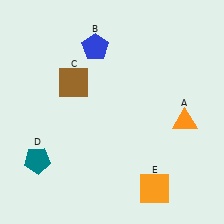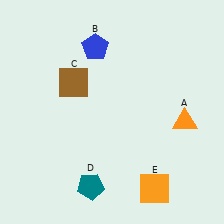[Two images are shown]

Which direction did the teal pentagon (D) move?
The teal pentagon (D) moved right.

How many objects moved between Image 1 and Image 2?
1 object moved between the two images.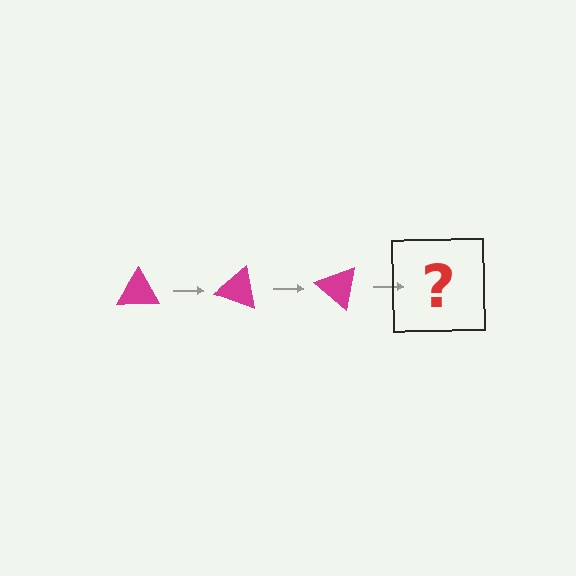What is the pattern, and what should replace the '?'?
The pattern is that the triangle rotates 20 degrees each step. The '?' should be a magenta triangle rotated 60 degrees.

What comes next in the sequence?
The next element should be a magenta triangle rotated 60 degrees.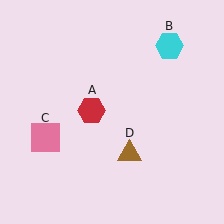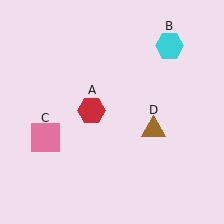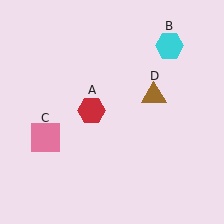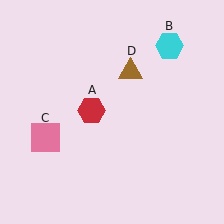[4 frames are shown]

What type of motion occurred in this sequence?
The brown triangle (object D) rotated counterclockwise around the center of the scene.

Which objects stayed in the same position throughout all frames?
Red hexagon (object A) and cyan hexagon (object B) and pink square (object C) remained stationary.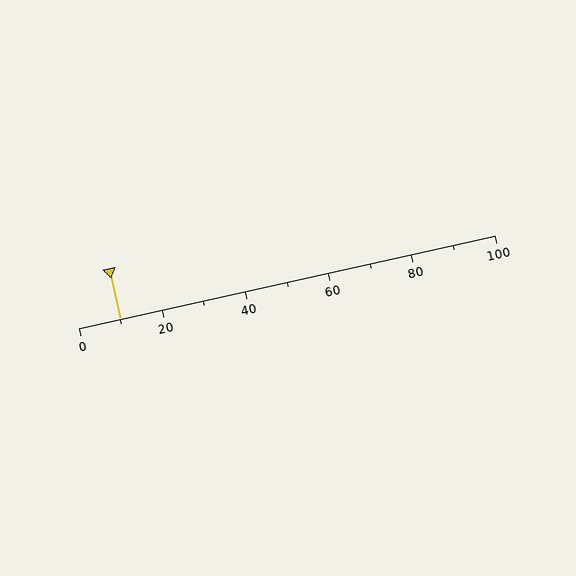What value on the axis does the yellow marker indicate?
The marker indicates approximately 10.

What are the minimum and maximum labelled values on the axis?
The axis runs from 0 to 100.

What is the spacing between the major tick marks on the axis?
The major ticks are spaced 20 apart.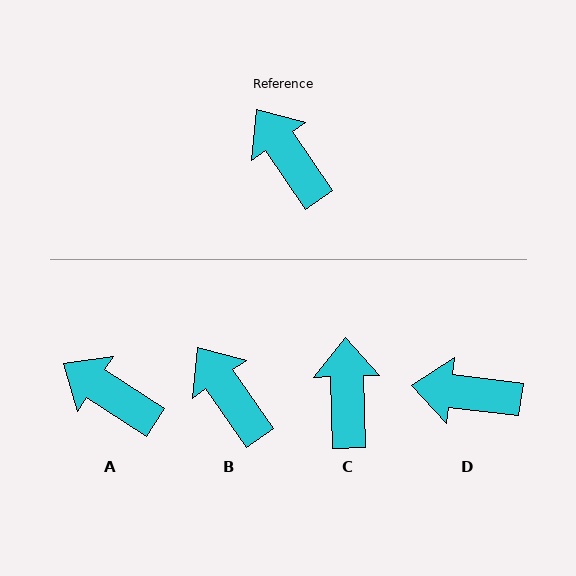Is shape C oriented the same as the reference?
No, it is off by about 33 degrees.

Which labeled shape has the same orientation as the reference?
B.